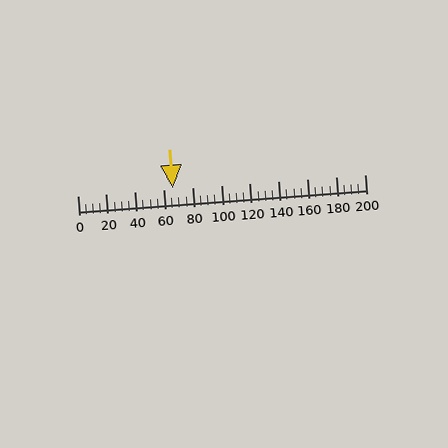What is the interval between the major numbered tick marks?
The major tick marks are spaced 20 units apart.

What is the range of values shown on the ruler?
The ruler shows values from 0 to 200.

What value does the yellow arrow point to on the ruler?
The yellow arrow points to approximately 67.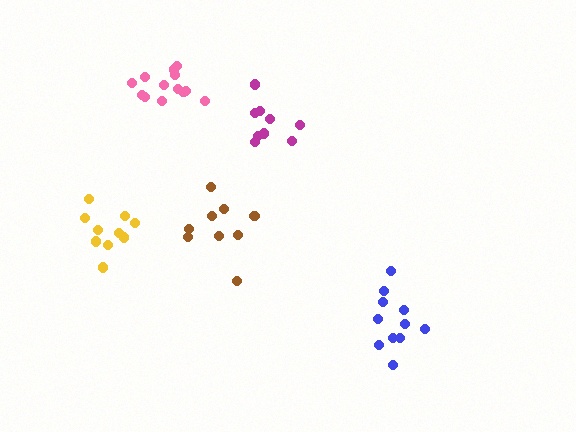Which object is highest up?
The pink cluster is topmost.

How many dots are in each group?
Group 1: 9 dots, Group 2: 13 dots, Group 3: 10 dots, Group 4: 9 dots, Group 5: 11 dots (52 total).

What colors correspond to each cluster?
The clusters are colored: brown, pink, yellow, magenta, blue.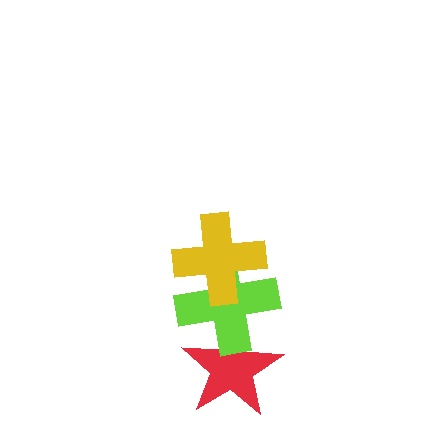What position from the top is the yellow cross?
The yellow cross is 1st from the top.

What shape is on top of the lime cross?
The yellow cross is on top of the lime cross.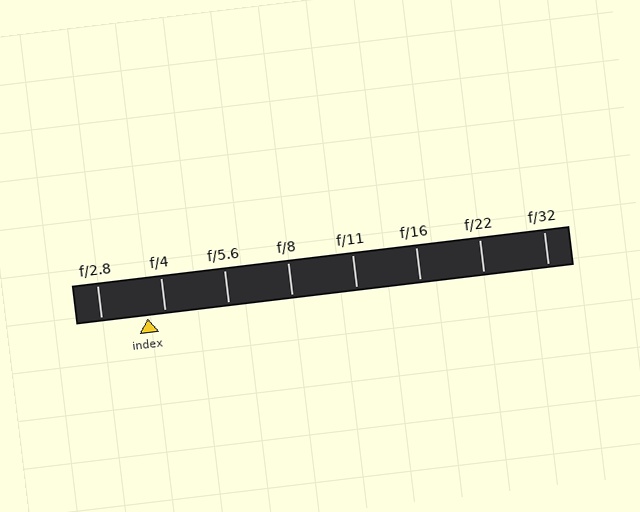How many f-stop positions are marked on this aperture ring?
There are 8 f-stop positions marked.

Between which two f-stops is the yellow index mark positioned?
The index mark is between f/2.8 and f/4.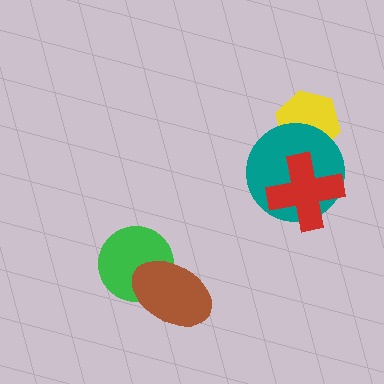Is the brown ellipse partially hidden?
No, no other shape covers it.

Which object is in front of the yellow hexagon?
The teal circle is in front of the yellow hexagon.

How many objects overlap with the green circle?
1 object overlaps with the green circle.